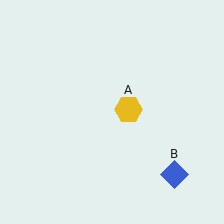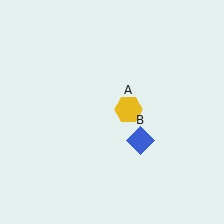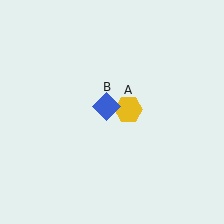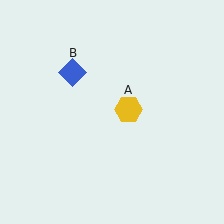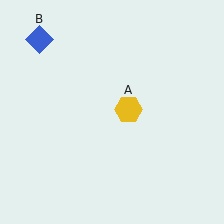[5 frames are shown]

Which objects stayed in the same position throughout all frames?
Yellow hexagon (object A) remained stationary.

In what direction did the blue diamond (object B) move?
The blue diamond (object B) moved up and to the left.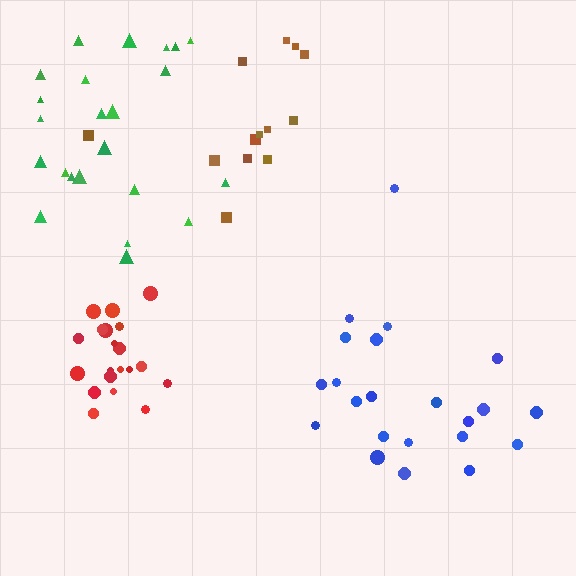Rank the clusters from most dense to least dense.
red, blue, green, brown.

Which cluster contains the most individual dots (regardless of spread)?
Green (23).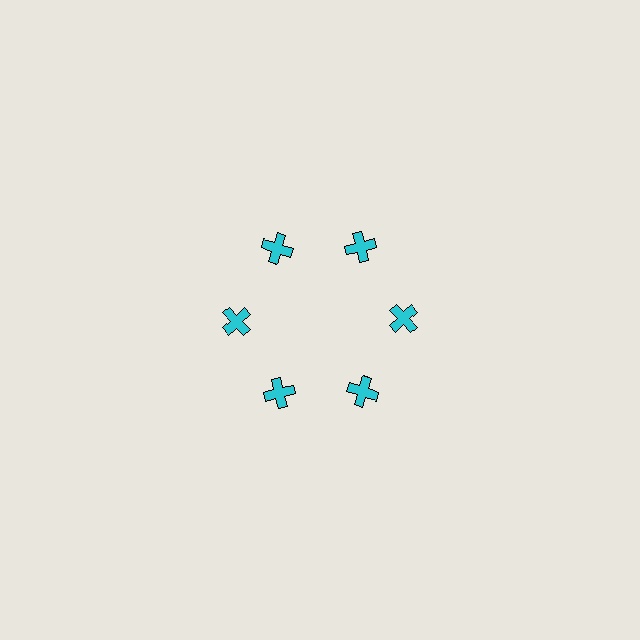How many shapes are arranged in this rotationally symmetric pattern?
There are 6 shapes, arranged in 6 groups of 1.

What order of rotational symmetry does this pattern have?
This pattern has 6-fold rotational symmetry.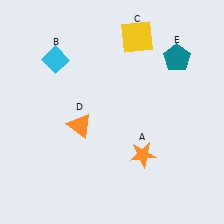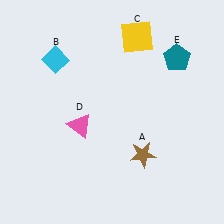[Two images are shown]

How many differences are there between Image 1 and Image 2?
There are 2 differences between the two images.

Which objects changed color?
A changed from orange to brown. D changed from orange to pink.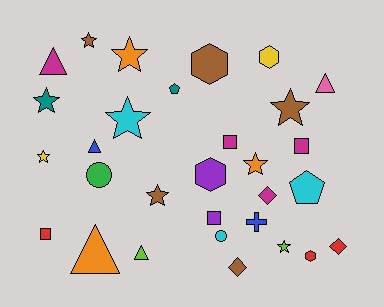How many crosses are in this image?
There is 1 cross.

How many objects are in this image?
There are 30 objects.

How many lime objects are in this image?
There are 2 lime objects.